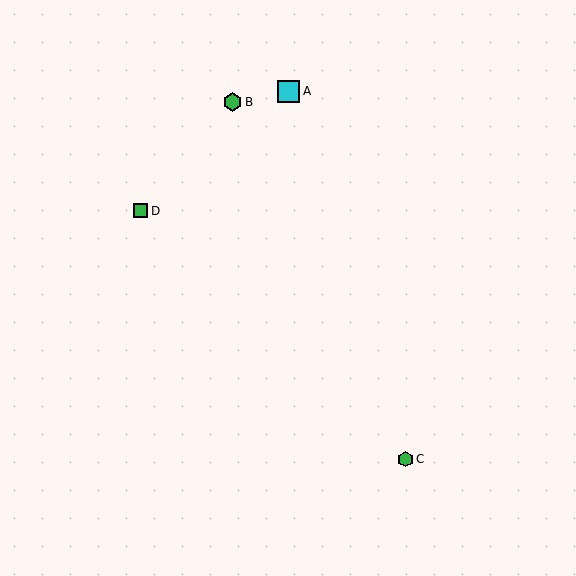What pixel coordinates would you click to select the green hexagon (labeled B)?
Click at (232, 102) to select the green hexagon B.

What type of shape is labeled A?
Shape A is a cyan square.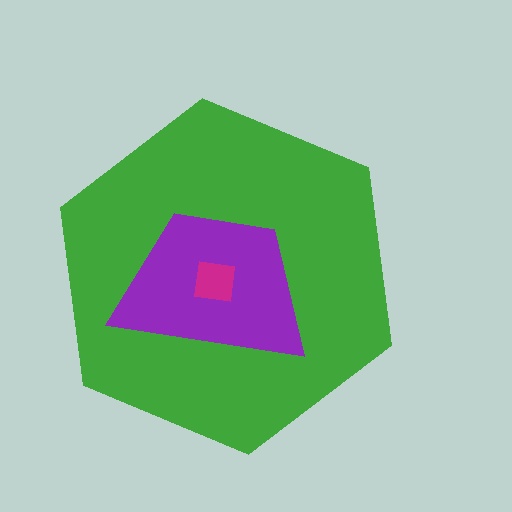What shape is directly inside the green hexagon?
The purple trapezoid.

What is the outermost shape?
The green hexagon.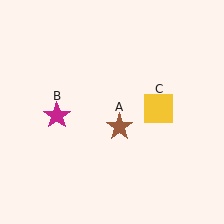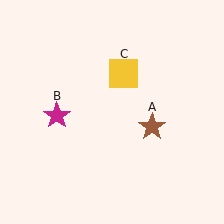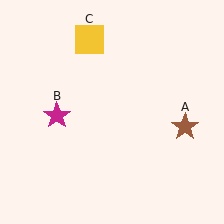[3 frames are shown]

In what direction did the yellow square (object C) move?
The yellow square (object C) moved up and to the left.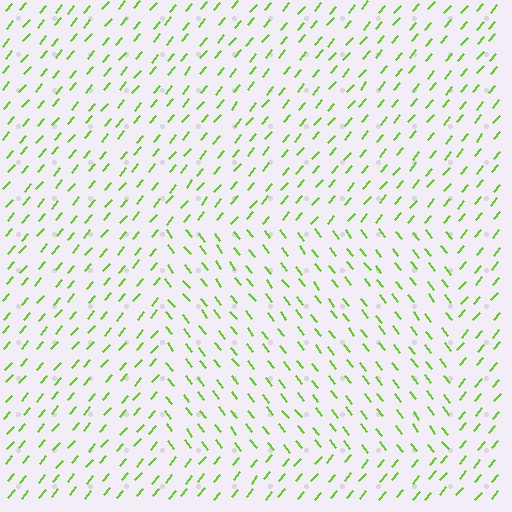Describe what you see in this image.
The image is filled with small lime line segments. A rectangle region in the image has lines oriented differently from the surrounding lines, creating a visible texture boundary.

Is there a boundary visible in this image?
Yes, there is a texture boundary formed by a change in line orientation.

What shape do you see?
I see a rectangle.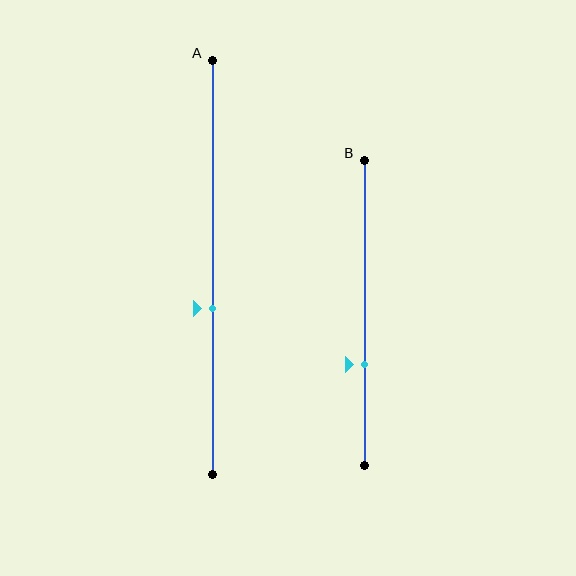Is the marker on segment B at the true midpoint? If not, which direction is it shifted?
No, the marker on segment B is shifted downward by about 17% of the segment length.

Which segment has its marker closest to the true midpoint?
Segment A has its marker closest to the true midpoint.